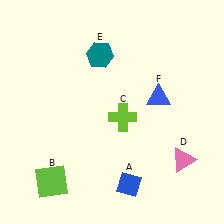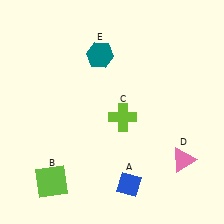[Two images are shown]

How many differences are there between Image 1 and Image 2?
There is 1 difference between the two images.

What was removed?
The blue triangle (F) was removed in Image 2.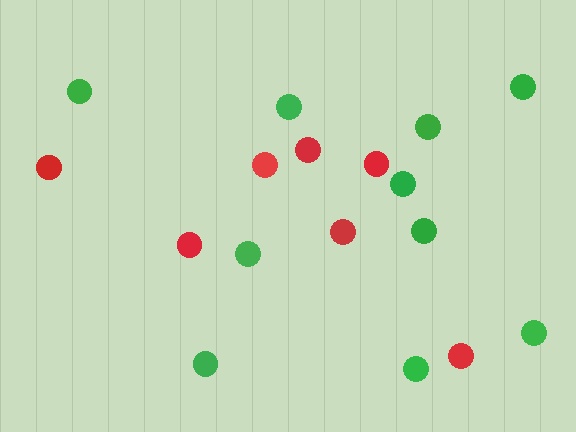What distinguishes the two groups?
There are 2 groups: one group of green circles (10) and one group of red circles (7).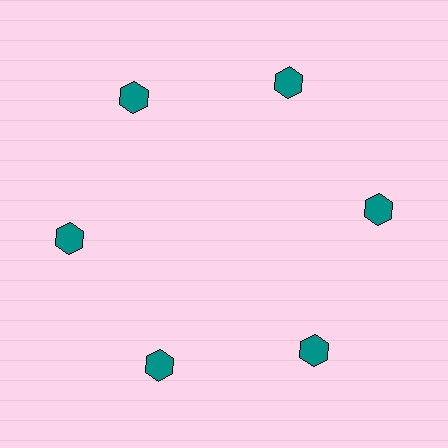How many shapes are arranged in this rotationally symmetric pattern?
There are 6 shapes, arranged in 6 groups of 1.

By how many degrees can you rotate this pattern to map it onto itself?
The pattern maps onto itself every 60 degrees of rotation.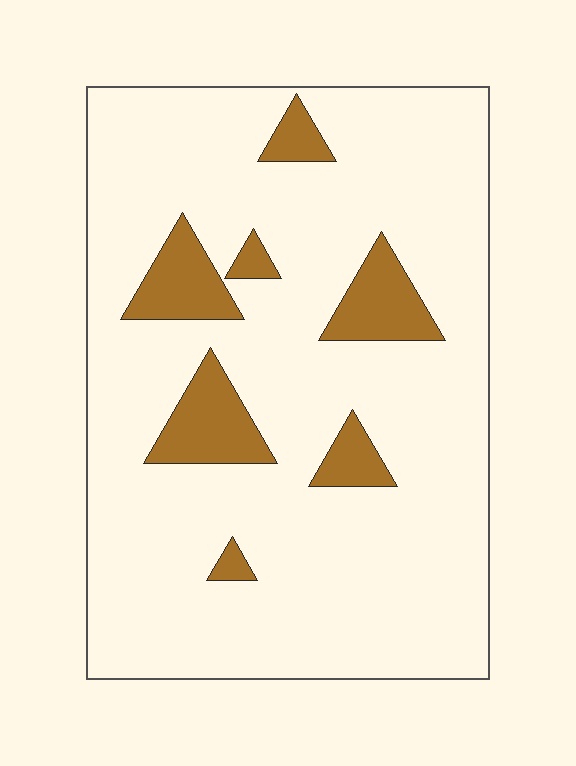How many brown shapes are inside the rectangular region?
7.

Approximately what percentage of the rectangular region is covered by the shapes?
Approximately 15%.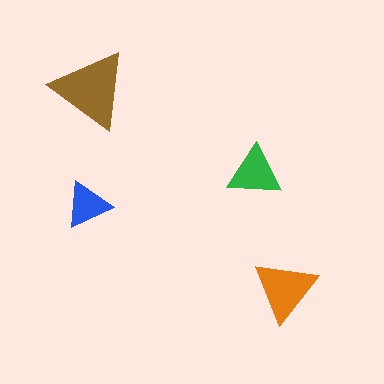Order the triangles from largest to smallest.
the brown one, the orange one, the green one, the blue one.